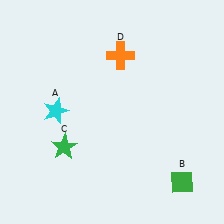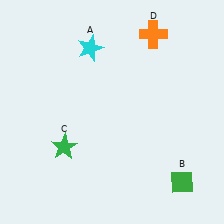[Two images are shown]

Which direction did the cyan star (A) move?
The cyan star (A) moved up.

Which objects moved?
The objects that moved are: the cyan star (A), the orange cross (D).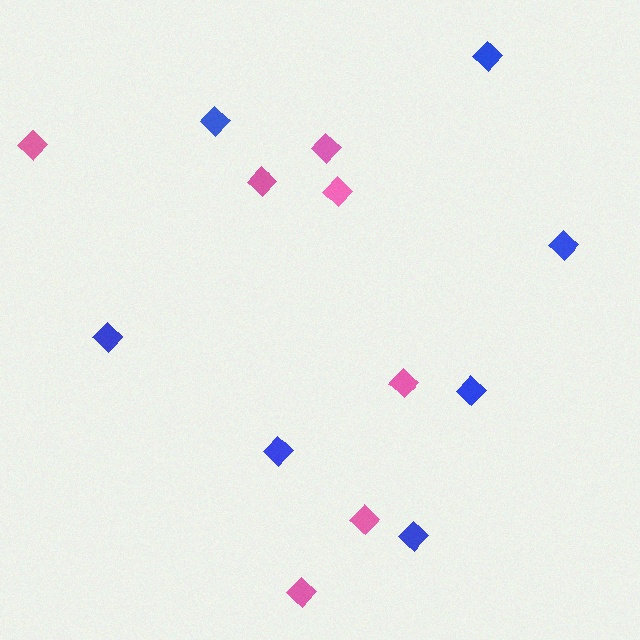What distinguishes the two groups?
There are 2 groups: one group of pink diamonds (7) and one group of blue diamonds (7).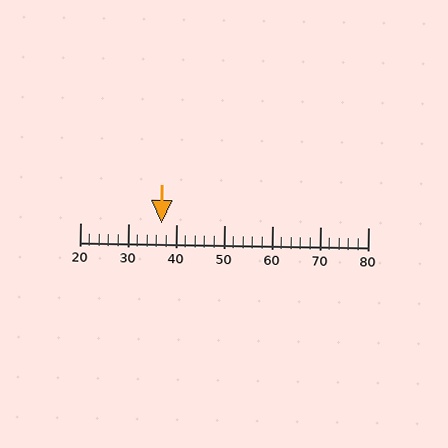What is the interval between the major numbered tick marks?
The major tick marks are spaced 10 units apart.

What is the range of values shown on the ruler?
The ruler shows values from 20 to 80.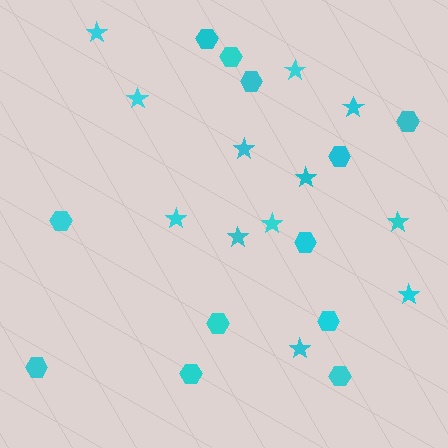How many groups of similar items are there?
There are 2 groups: one group of stars (12) and one group of hexagons (12).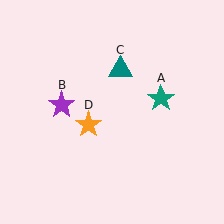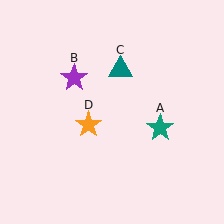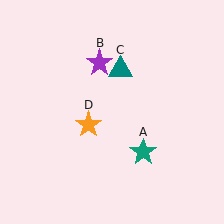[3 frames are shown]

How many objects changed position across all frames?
2 objects changed position: teal star (object A), purple star (object B).